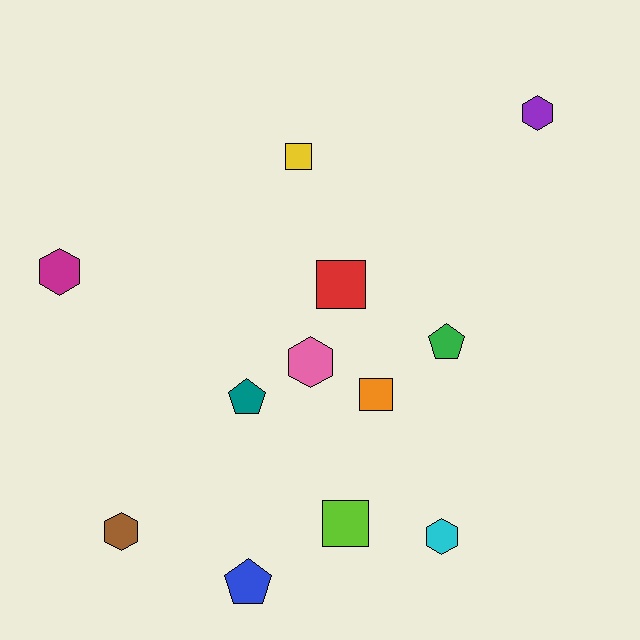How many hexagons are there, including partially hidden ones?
There are 5 hexagons.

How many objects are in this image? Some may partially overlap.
There are 12 objects.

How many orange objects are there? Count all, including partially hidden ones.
There is 1 orange object.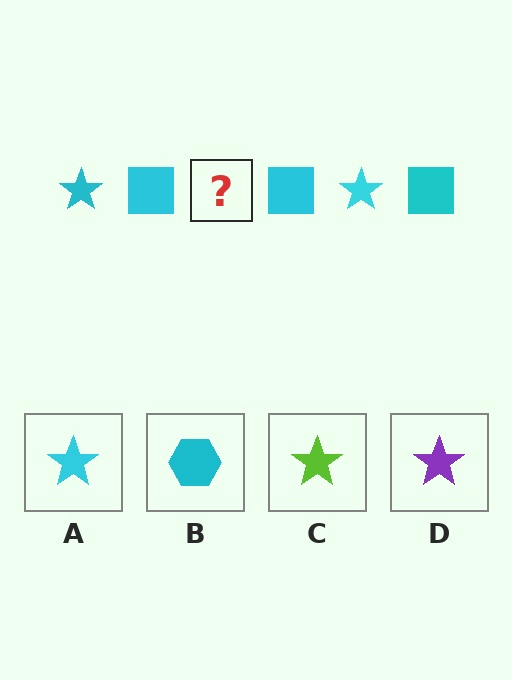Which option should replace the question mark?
Option A.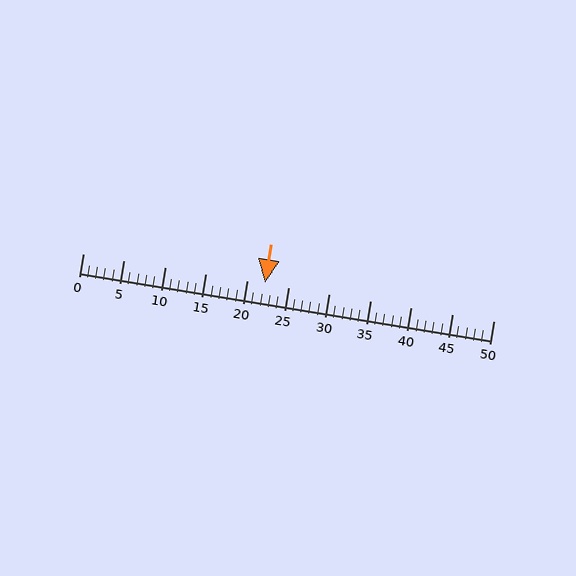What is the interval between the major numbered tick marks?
The major tick marks are spaced 5 units apart.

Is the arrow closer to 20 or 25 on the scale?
The arrow is closer to 20.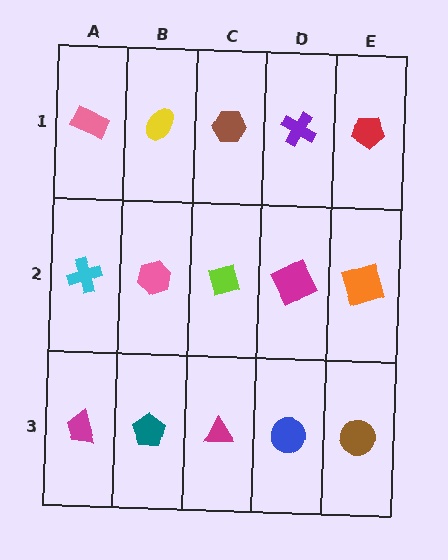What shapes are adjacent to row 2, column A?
A pink rectangle (row 1, column A), a magenta trapezoid (row 3, column A), a pink hexagon (row 2, column B).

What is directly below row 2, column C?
A magenta triangle.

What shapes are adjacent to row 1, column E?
An orange square (row 2, column E), a purple cross (row 1, column D).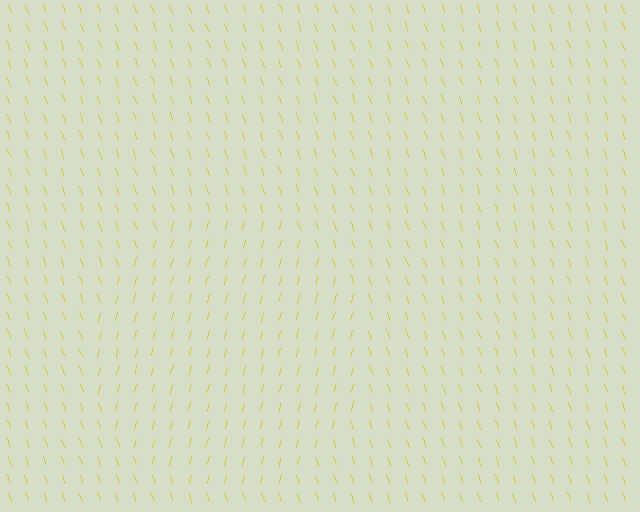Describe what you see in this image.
The image is filled with small yellow line segments. A circle region in the image has lines oriented differently from the surrounding lines, creating a visible texture boundary.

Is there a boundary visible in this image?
Yes, there is a texture boundary formed by a change in line orientation.